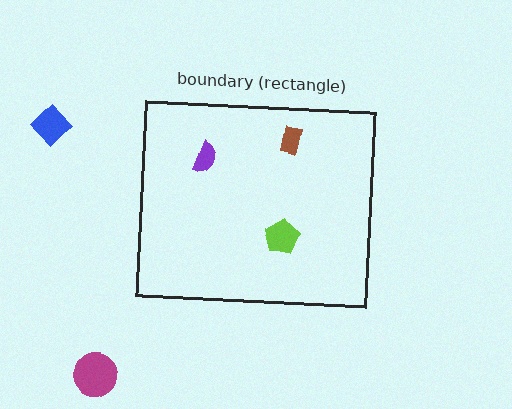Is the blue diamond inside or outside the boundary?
Outside.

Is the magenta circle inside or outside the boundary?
Outside.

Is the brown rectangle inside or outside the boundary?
Inside.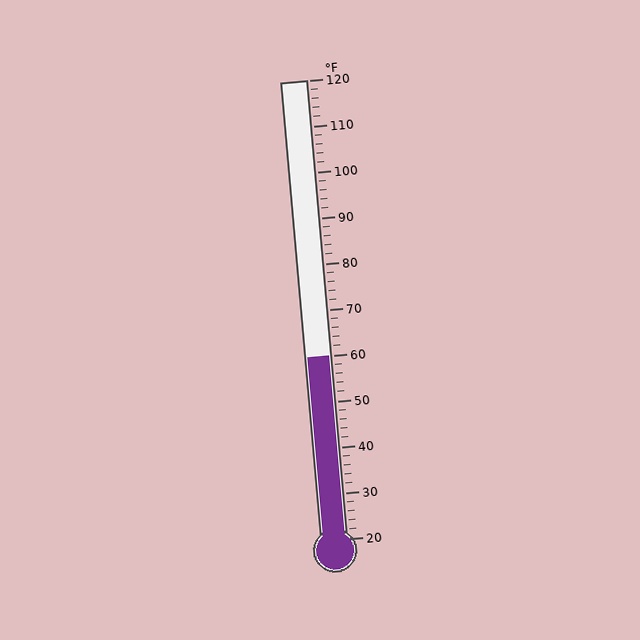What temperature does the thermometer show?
The thermometer shows approximately 60°F.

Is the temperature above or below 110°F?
The temperature is below 110°F.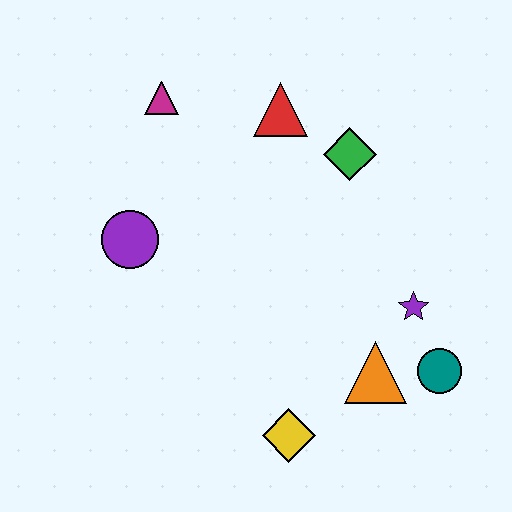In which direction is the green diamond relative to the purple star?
The green diamond is above the purple star.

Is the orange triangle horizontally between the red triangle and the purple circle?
No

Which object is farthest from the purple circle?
The teal circle is farthest from the purple circle.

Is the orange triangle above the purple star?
No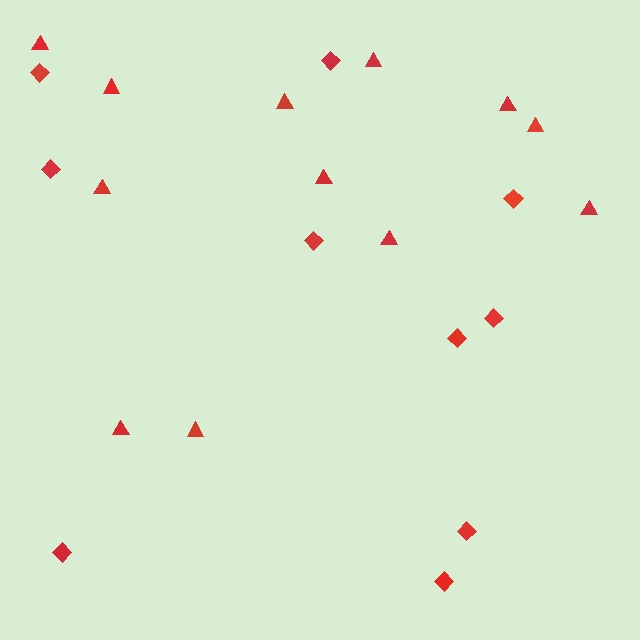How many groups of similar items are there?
There are 2 groups: one group of diamonds (10) and one group of triangles (12).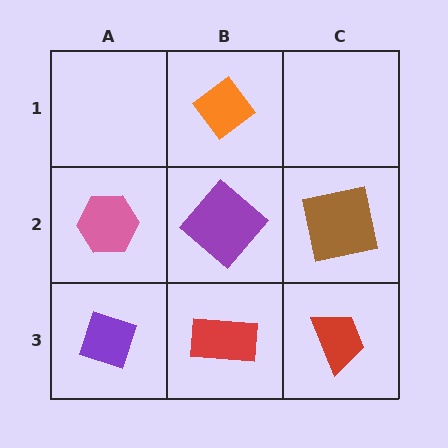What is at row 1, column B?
An orange diamond.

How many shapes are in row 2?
3 shapes.